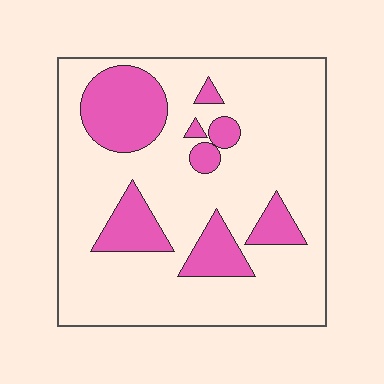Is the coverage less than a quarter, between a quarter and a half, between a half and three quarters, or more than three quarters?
Less than a quarter.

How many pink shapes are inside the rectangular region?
8.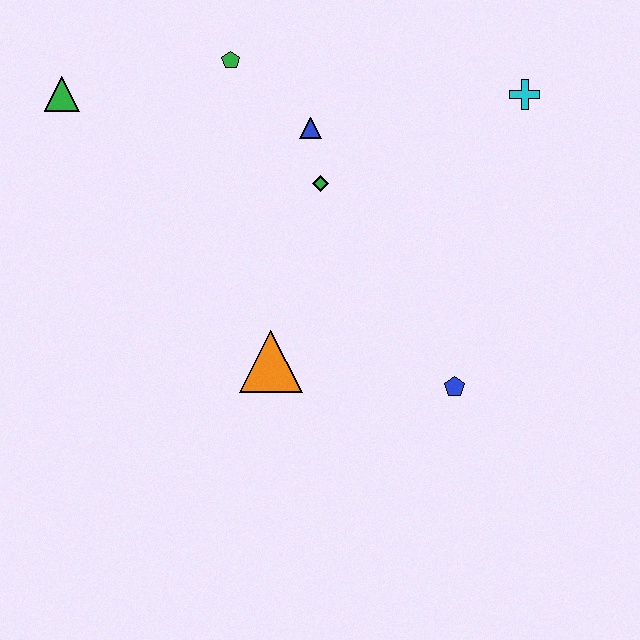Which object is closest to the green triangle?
The green pentagon is closest to the green triangle.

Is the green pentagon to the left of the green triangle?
No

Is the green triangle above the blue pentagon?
Yes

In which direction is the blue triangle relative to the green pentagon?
The blue triangle is to the right of the green pentagon.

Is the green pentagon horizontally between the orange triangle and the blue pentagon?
No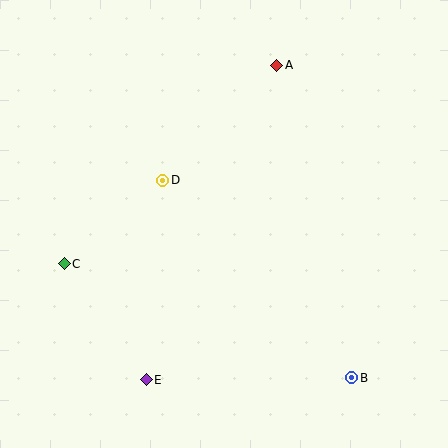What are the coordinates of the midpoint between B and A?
The midpoint between B and A is at (314, 221).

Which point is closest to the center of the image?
Point D at (163, 180) is closest to the center.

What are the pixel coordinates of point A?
Point A is at (277, 65).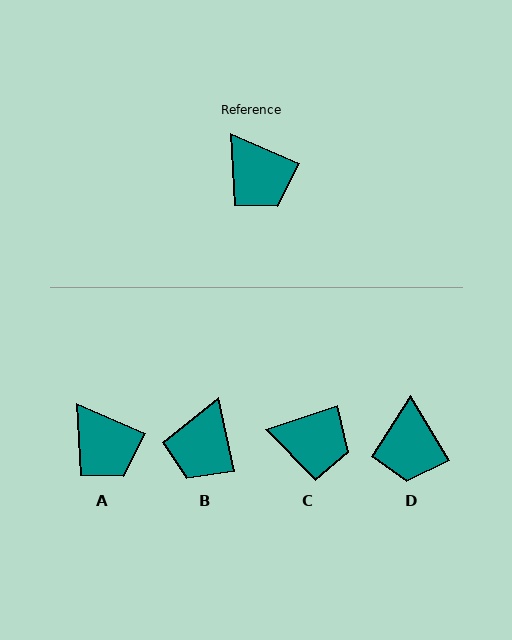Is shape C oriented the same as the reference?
No, it is off by about 41 degrees.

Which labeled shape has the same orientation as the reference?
A.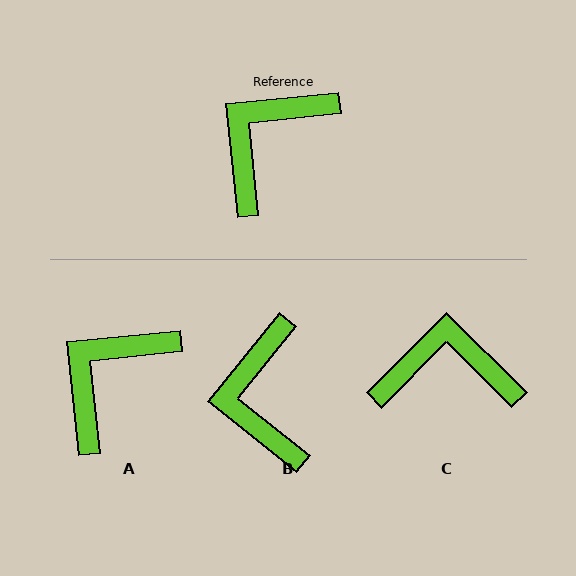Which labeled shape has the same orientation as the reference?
A.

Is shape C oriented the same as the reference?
No, it is off by about 51 degrees.